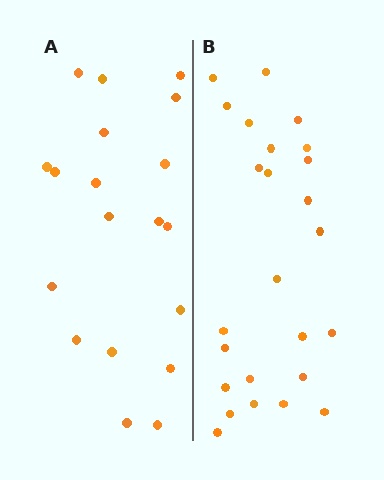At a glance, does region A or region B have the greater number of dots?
Region B (the right region) has more dots.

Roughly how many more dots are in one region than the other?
Region B has about 6 more dots than region A.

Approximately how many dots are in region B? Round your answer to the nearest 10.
About 20 dots. (The exact count is 25, which rounds to 20.)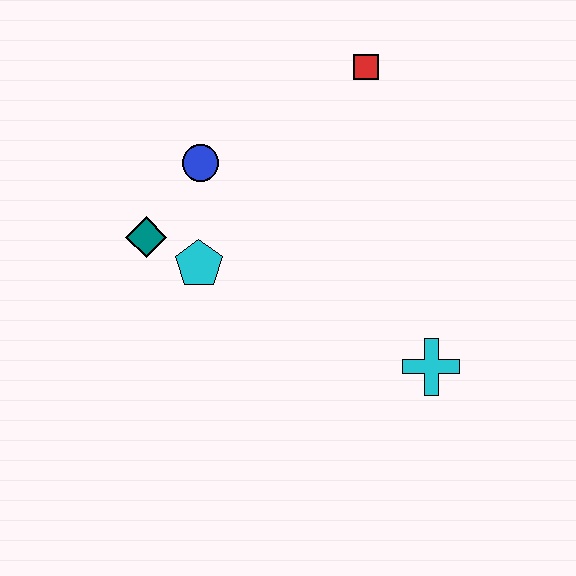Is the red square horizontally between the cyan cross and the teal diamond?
Yes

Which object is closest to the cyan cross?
The cyan pentagon is closest to the cyan cross.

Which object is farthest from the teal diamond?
The cyan cross is farthest from the teal diamond.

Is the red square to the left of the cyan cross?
Yes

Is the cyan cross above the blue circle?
No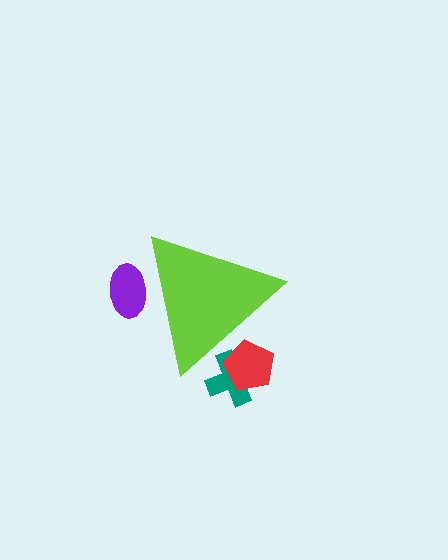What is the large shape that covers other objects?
A lime triangle.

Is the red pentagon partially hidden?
Yes, the red pentagon is partially hidden behind the lime triangle.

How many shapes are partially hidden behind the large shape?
3 shapes are partially hidden.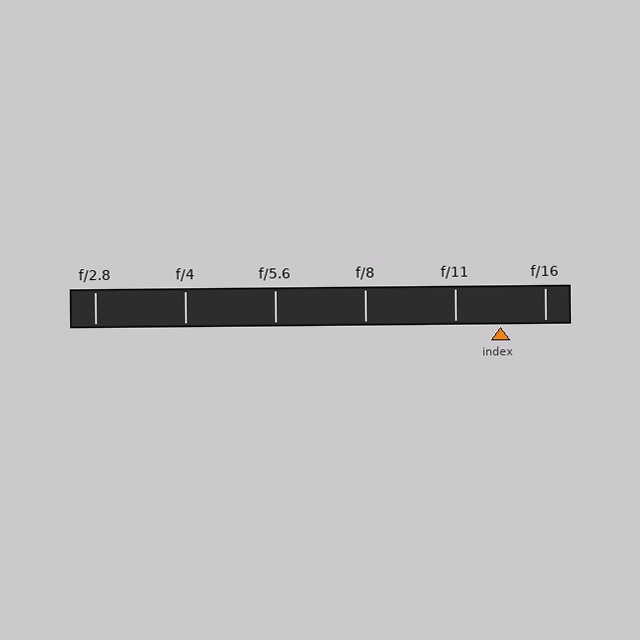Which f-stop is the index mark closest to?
The index mark is closest to f/16.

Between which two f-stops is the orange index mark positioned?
The index mark is between f/11 and f/16.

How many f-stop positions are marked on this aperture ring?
There are 6 f-stop positions marked.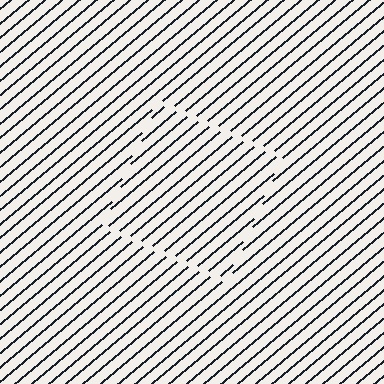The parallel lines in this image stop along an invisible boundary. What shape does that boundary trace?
An illusory square. The interior of the shape contains the same grating, shifted by half a period — the contour is defined by the phase discontinuity where line-ends from the inner and outer gratings abut.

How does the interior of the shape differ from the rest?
The interior of the shape contains the same grating, shifted by half a period — the contour is defined by the phase discontinuity where line-ends from the inner and outer gratings abut.